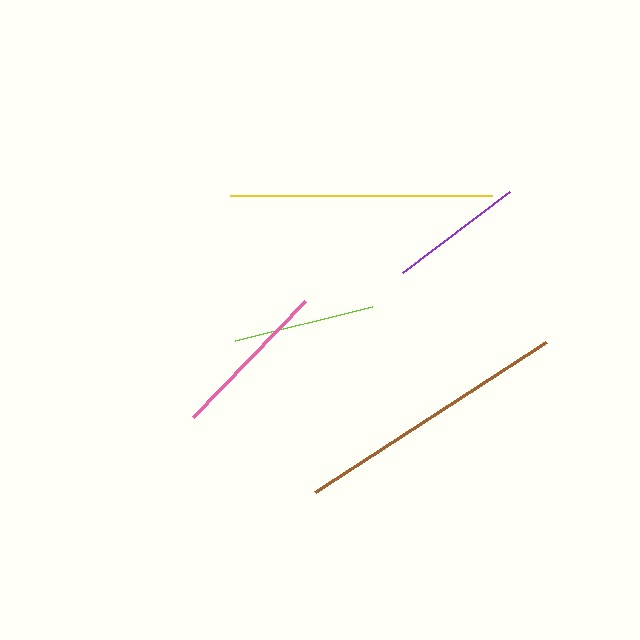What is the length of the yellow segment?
The yellow segment is approximately 262 pixels long.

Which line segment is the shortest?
The purple line is the shortest at approximately 134 pixels.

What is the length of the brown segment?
The brown segment is approximately 275 pixels long.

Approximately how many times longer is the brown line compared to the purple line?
The brown line is approximately 2.1 times the length of the purple line.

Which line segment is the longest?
The brown line is the longest at approximately 275 pixels.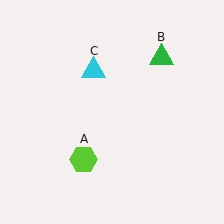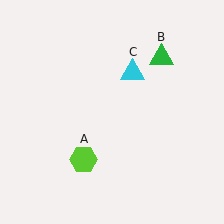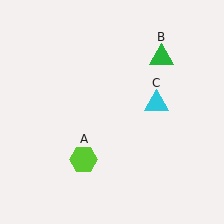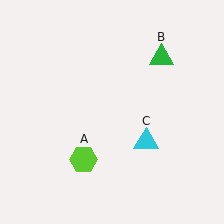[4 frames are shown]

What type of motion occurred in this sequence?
The cyan triangle (object C) rotated clockwise around the center of the scene.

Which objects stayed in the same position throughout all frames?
Lime hexagon (object A) and green triangle (object B) remained stationary.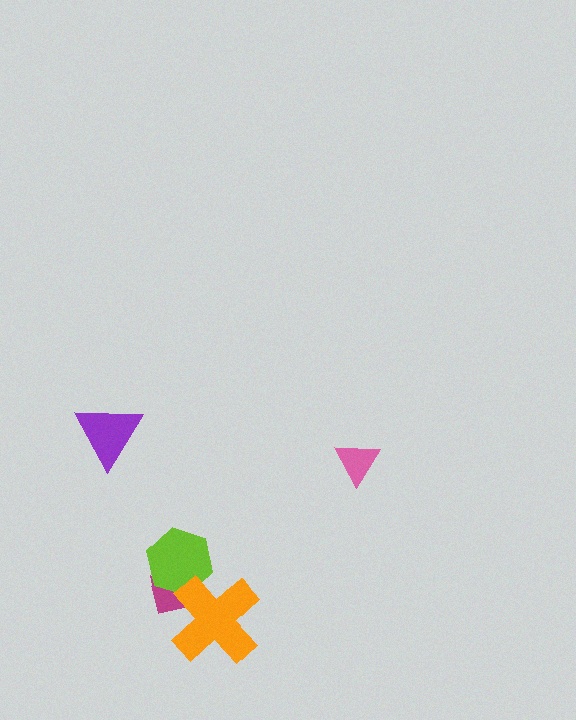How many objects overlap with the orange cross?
2 objects overlap with the orange cross.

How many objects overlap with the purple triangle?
0 objects overlap with the purple triangle.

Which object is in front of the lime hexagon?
The orange cross is in front of the lime hexagon.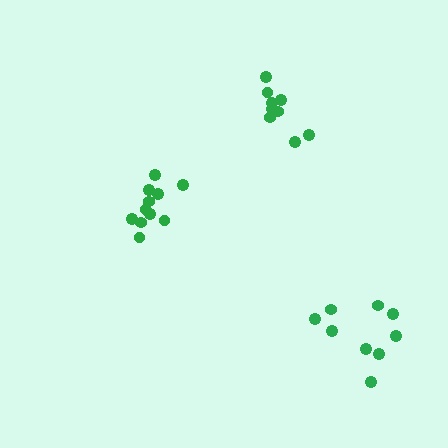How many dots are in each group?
Group 1: 11 dots, Group 2: 9 dots, Group 3: 9 dots (29 total).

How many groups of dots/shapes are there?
There are 3 groups.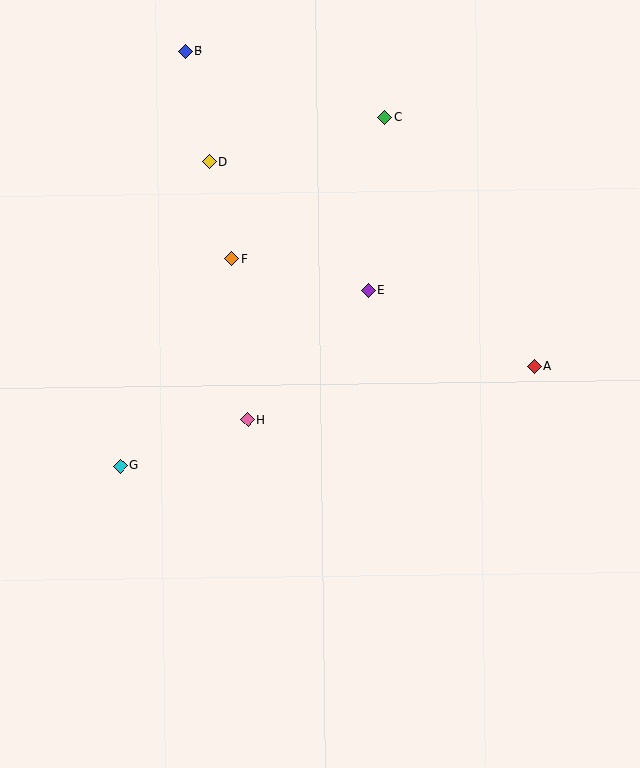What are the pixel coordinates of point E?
Point E is at (368, 290).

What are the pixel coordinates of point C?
Point C is at (384, 118).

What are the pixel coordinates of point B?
Point B is at (185, 51).